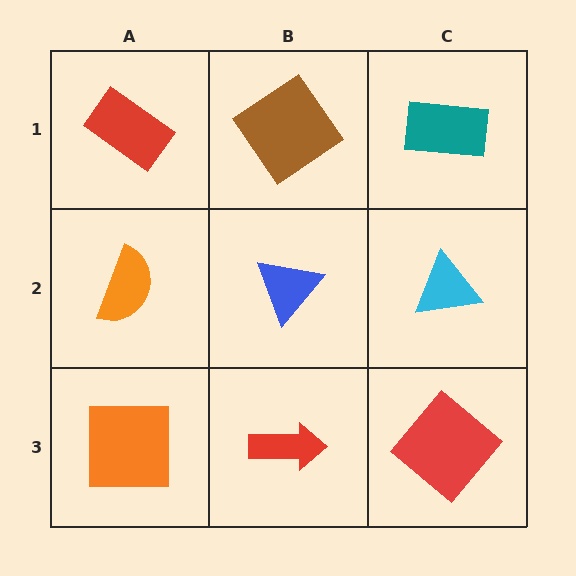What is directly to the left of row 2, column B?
An orange semicircle.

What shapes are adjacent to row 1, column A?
An orange semicircle (row 2, column A), a brown diamond (row 1, column B).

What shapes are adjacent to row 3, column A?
An orange semicircle (row 2, column A), a red arrow (row 3, column B).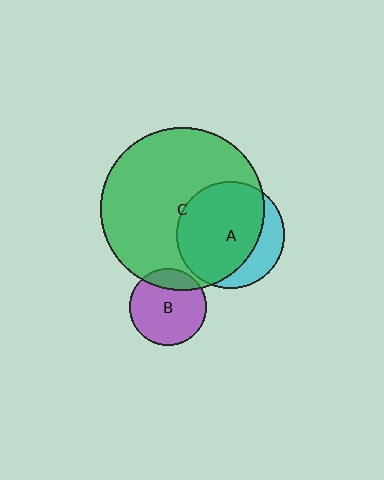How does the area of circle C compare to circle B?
Approximately 4.5 times.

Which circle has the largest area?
Circle C (green).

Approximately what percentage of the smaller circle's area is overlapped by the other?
Approximately 20%.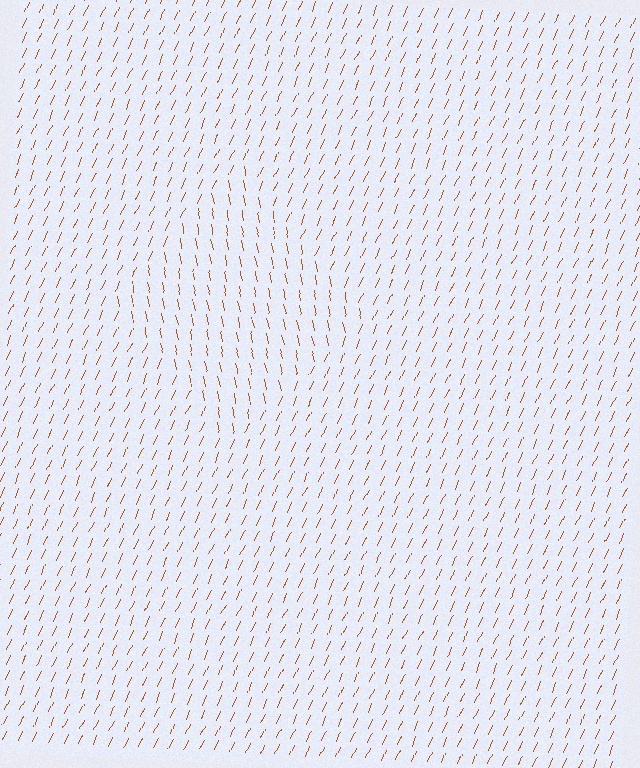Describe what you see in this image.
The image is filled with small brown line segments. A diamond region in the image has lines oriented differently from the surrounding lines, creating a visible texture boundary.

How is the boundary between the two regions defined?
The boundary is defined purely by a change in line orientation (approximately 35 degrees difference). All lines are the same color and thickness.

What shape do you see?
I see a diamond.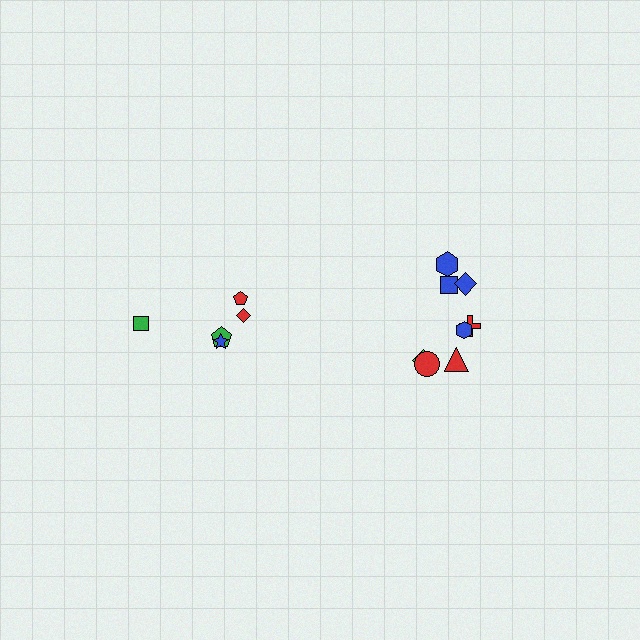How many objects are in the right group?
There are 8 objects.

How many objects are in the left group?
There are 5 objects.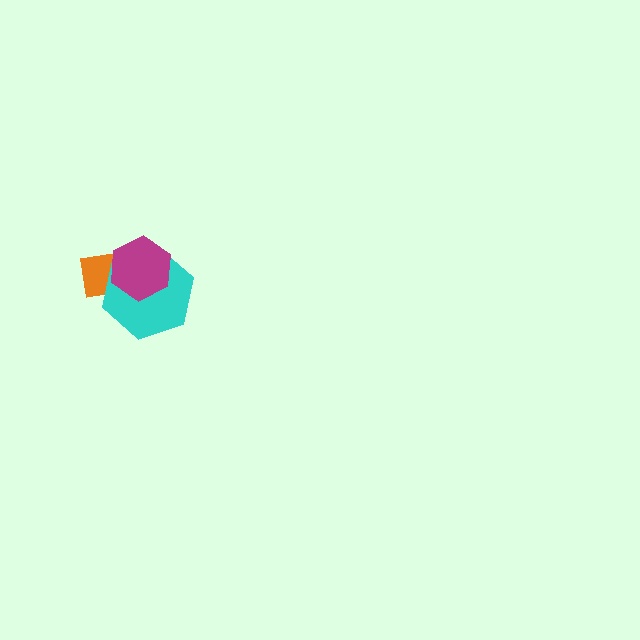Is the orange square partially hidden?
Yes, it is partially covered by another shape.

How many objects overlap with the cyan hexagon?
2 objects overlap with the cyan hexagon.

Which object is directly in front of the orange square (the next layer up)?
The cyan hexagon is directly in front of the orange square.